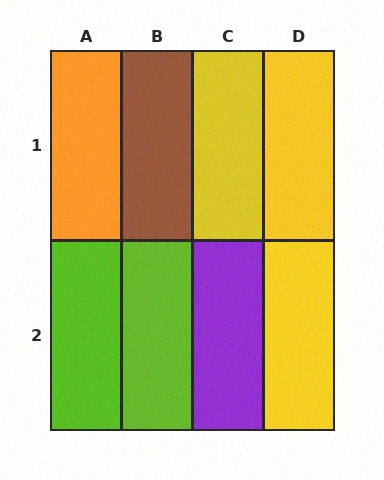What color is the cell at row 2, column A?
Lime.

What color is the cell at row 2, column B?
Lime.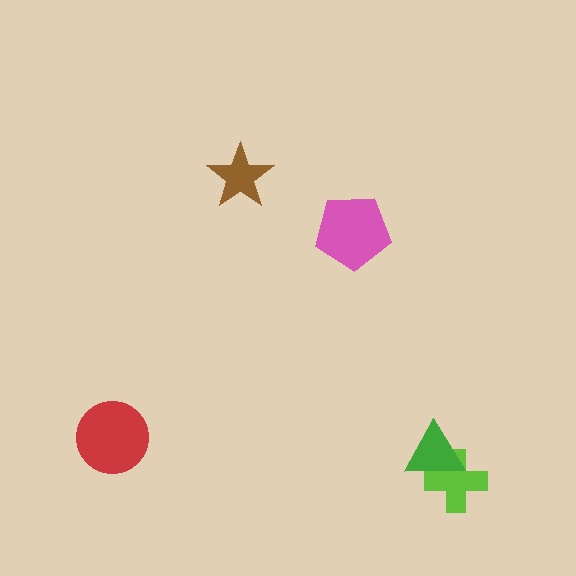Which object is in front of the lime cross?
The green triangle is in front of the lime cross.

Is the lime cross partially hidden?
Yes, it is partially covered by another shape.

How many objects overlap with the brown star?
0 objects overlap with the brown star.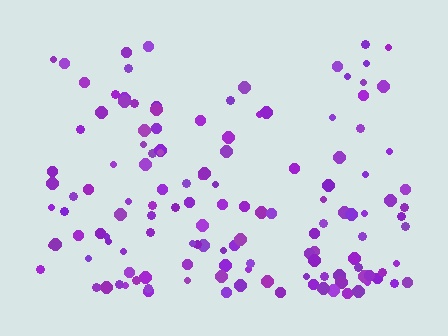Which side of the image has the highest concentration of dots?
The bottom.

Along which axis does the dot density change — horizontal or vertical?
Vertical.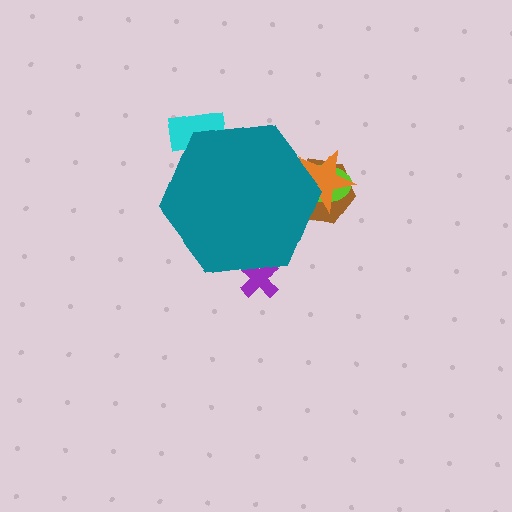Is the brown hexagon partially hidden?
Yes, the brown hexagon is partially hidden behind the teal hexagon.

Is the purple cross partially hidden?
Yes, the purple cross is partially hidden behind the teal hexagon.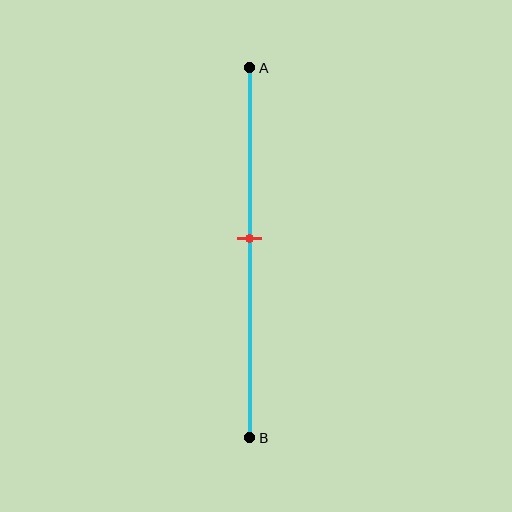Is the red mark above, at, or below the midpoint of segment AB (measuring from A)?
The red mark is above the midpoint of segment AB.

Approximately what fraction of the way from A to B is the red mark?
The red mark is approximately 45% of the way from A to B.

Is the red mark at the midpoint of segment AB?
No, the mark is at about 45% from A, not at the 50% midpoint.